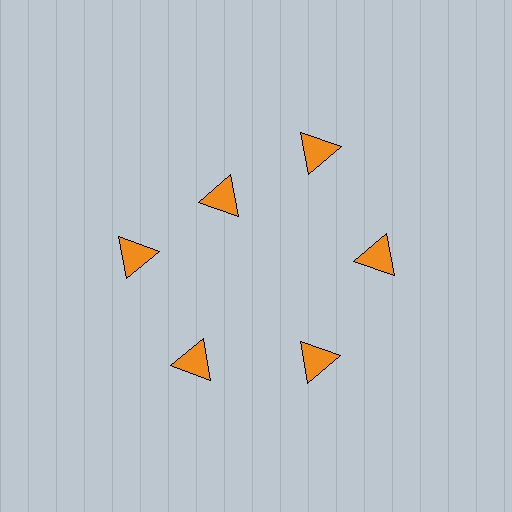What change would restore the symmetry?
The symmetry would be restored by moving it outward, back onto the ring so that all 6 triangles sit at equal angles and equal distance from the center.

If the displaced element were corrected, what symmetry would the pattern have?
It would have 6-fold rotational symmetry — the pattern would map onto itself every 60 degrees.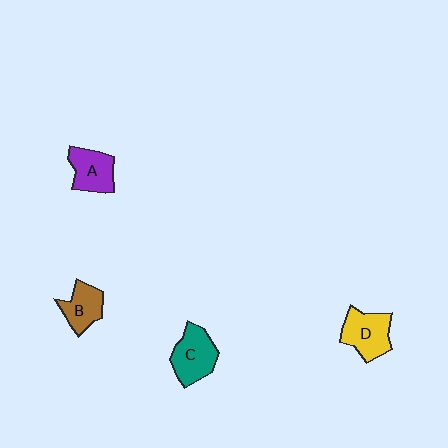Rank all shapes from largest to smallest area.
From largest to smallest: C (teal), D (yellow), A (purple), B (brown).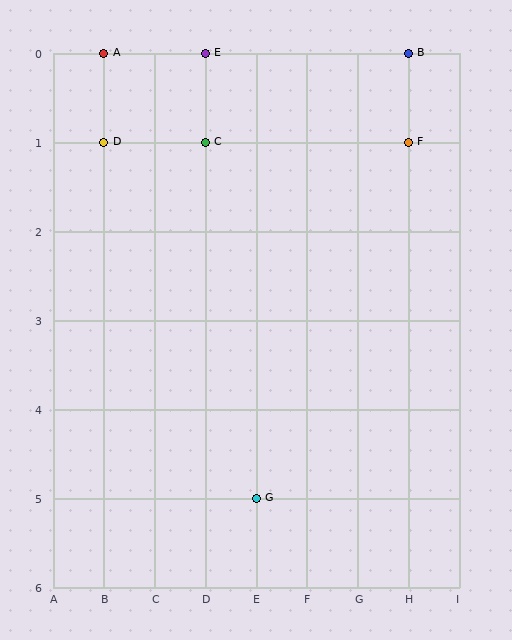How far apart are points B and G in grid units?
Points B and G are 3 columns and 5 rows apart (about 5.8 grid units diagonally).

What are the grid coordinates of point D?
Point D is at grid coordinates (B, 1).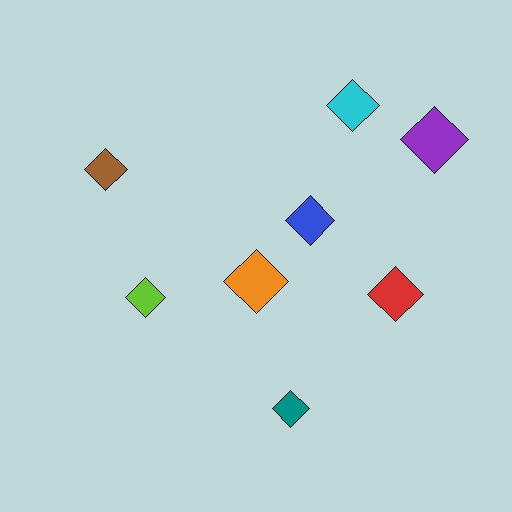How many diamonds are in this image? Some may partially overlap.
There are 8 diamonds.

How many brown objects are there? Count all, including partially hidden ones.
There is 1 brown object.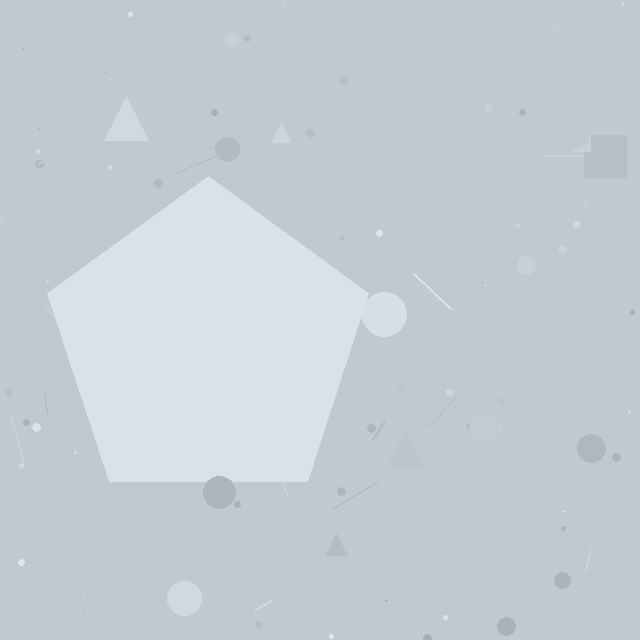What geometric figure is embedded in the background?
A pentagon is embedded in the background.